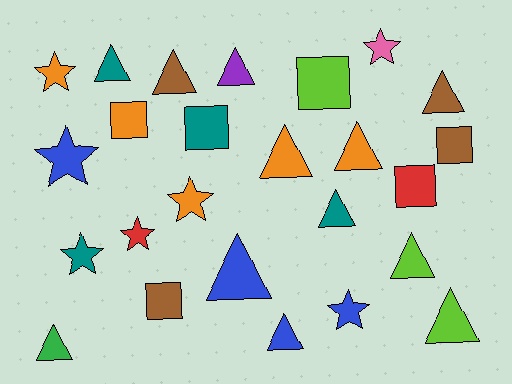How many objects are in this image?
There are 25 objects.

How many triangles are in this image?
There are 12 triangles.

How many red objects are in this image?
There are 2 red objects.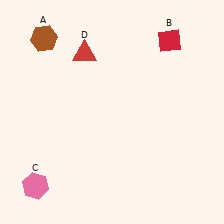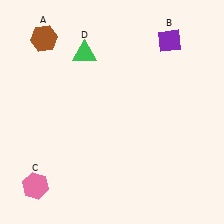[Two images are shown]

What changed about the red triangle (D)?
In Image 1, D is red. In Image 2, it changed to green.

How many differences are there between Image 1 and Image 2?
There are 2 differences between the two images.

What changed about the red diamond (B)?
In Image 1, B is red. In Image 2, it changed to purple.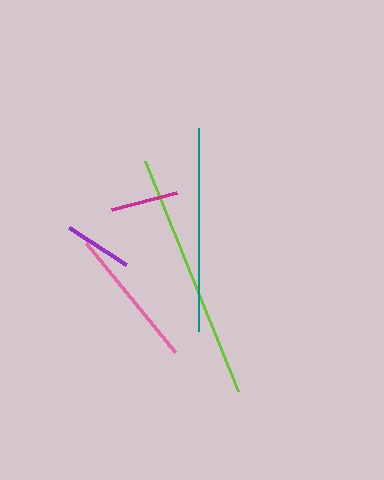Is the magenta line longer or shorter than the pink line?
The pink line is longer than the magenta line.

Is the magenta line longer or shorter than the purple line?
The magenta line is longer than the purple line.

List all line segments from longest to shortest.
From longest to shortest: lime, teal, pink, magenta, purple.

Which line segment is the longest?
The lime line is the longest at approximately 248 pixels.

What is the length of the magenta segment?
The magenta segment is approximately 68 pixels long.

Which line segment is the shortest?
The purple line is the shortest at approximately 68 pixels.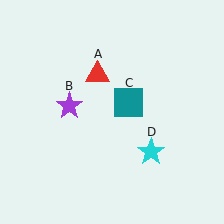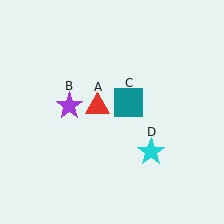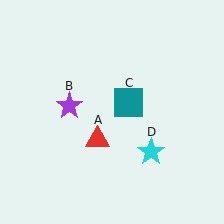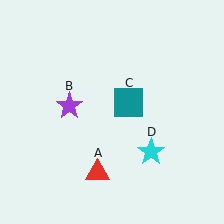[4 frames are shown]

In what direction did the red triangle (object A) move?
The red triangle (object A) moved down.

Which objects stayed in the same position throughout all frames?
Purple star (object B) and teal square (object C) and cyan star (object D) remained stationary.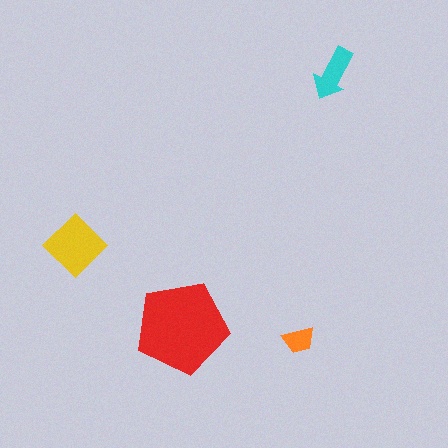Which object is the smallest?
The orange trapezoid.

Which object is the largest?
The red pentagon.